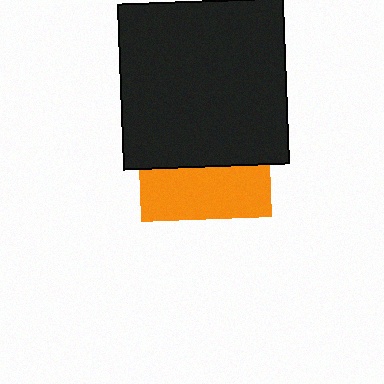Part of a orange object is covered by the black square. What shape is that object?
It is a square.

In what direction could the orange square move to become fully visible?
The orange square could move down. That would shift it out from behind the black square entirely.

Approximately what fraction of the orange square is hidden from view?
Roughly 61% of the orange square is hidden behind the black square.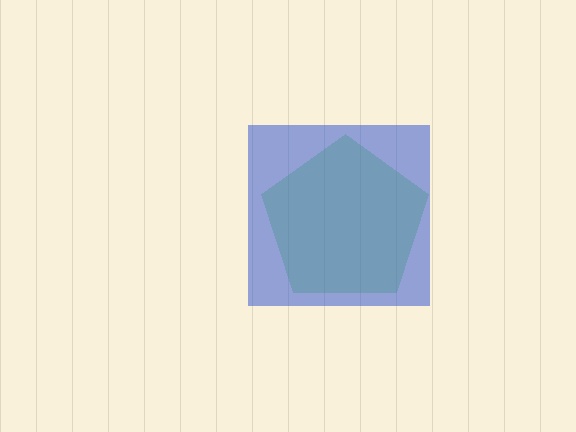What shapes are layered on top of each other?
The layered shapes are: a lime pentagon, a blue square.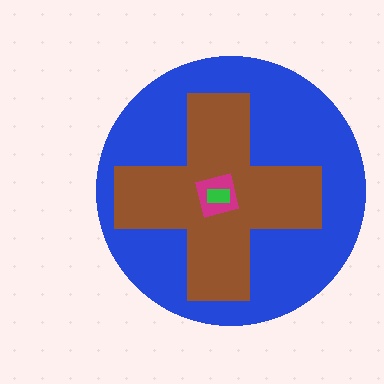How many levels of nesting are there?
4.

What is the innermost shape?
The green rectangle.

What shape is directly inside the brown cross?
The magenta square.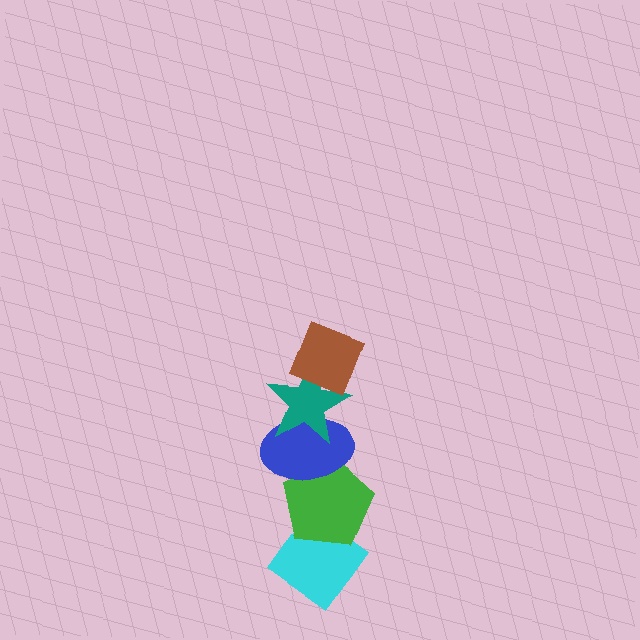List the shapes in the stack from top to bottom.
From top to bottom: the brown diamond, the teal star, the blue ellipse, the green pentagon, the cyan diamond.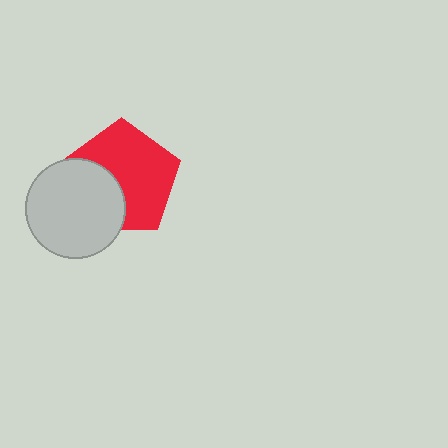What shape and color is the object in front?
The object in front is a light gray circle.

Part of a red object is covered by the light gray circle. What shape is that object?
It is a pentagon.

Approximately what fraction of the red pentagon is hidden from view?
Roughly 35% of the red pentagon is hidden behind the light gray circle.